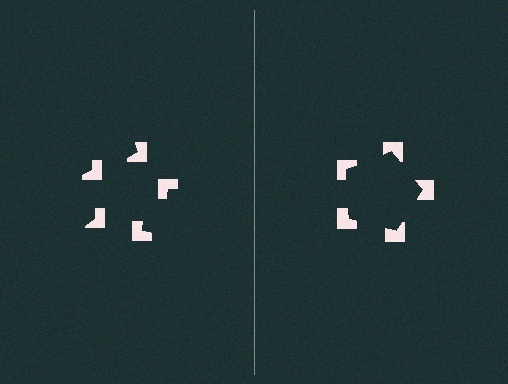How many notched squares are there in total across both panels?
10 — 5 on each side.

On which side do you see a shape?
An illusory pentagon appears on the right side. On the left side the wedge cuts are rotated, so no coherent shape forms.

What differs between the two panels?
The notched squares are positioned identically on both sides; only the wedge orientations differ. On the right they align to a pentagon; on the left they are misaligned.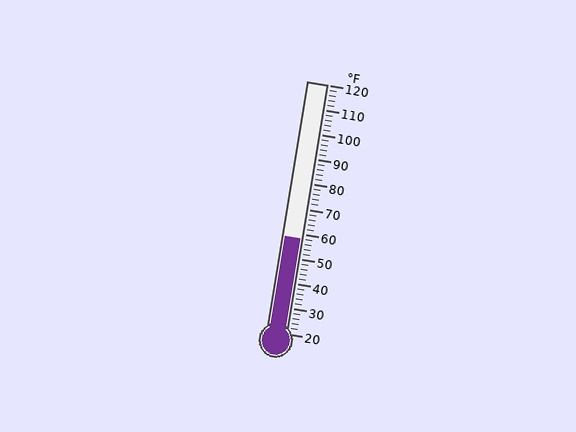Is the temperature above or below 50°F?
The temperature is above 50°F.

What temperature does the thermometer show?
The thermometer shows approximately 58°F.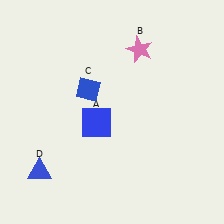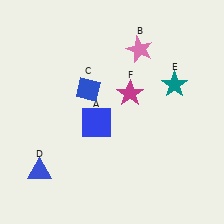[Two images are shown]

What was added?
A teal star (E), a magenta star (F) were added in Image 2.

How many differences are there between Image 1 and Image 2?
There are 2 differences between the two images.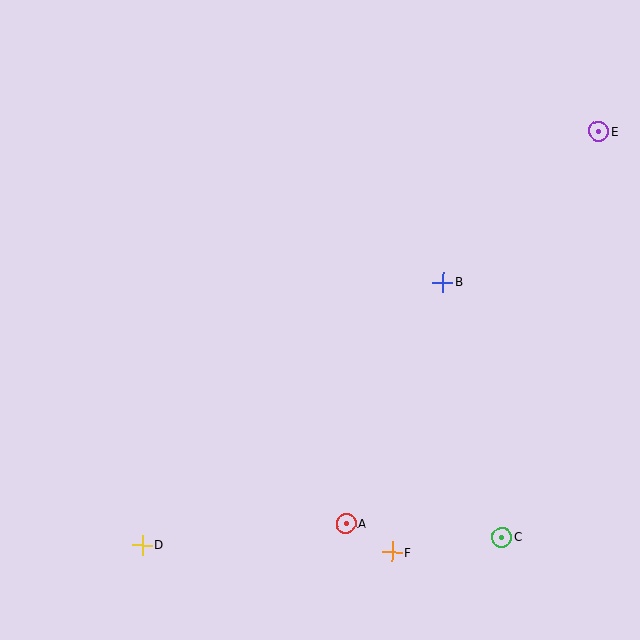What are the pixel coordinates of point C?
Point C is at (502, 537).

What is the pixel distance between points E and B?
The distance between E and B is 217 pixels.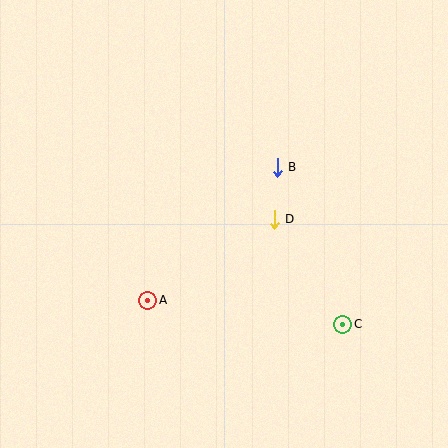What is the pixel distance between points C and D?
The distance between C and D is 125 pixels.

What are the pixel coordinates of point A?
Point A is at (148, 300).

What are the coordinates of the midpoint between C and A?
The midpoint between C and A is at (245, 312).